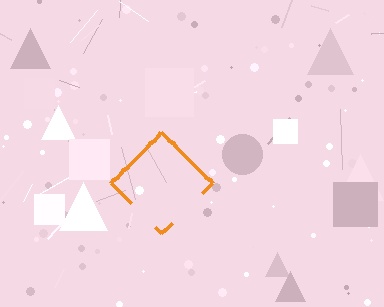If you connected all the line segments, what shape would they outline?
They would outline a diamond.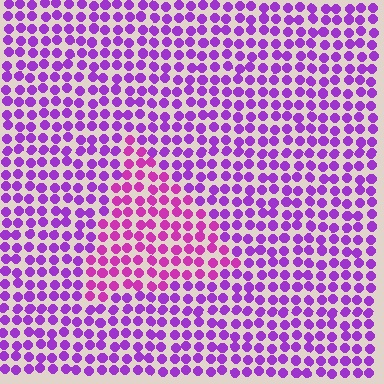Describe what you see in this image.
The image is filled with small purple elements in a uniform arrangement. A triangle-shaped region is visible where the elements are tinted to a slightly different hue, forming a subtle color boundary.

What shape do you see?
I see a triangle.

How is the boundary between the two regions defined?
The boundary is defined purely by a slight shift in hue (about 28 degrees). Spacing, size, and orientation are identical on both sides.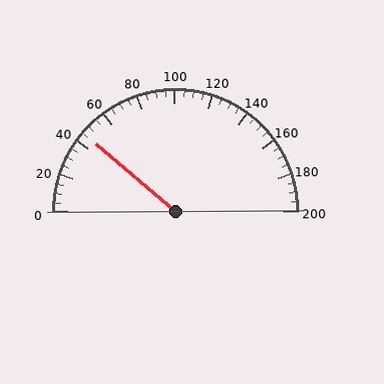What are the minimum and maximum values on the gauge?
The gauge ranges from 0 to 200.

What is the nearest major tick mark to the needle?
The nearest major tick mark is 40.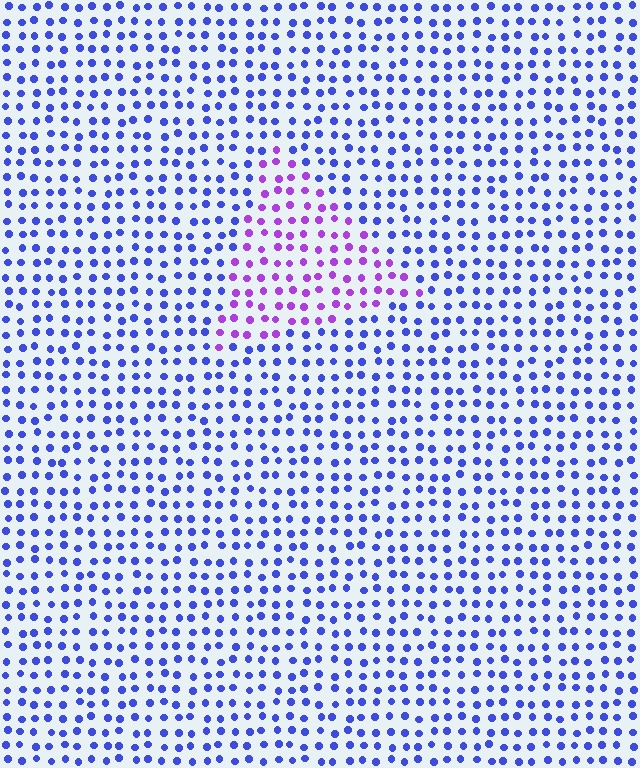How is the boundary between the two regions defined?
The boundary is defined purely by a slight shift in hue (about 47 degrees). Spacing, size, and orientation are identical on both sides.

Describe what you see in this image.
The image is filled with small blue elements in a uniform arrangement. A triangle-shaped region is visible where the elements are tinted to a slightly different hue, forming a subtle color boundary.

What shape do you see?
I see a triangle.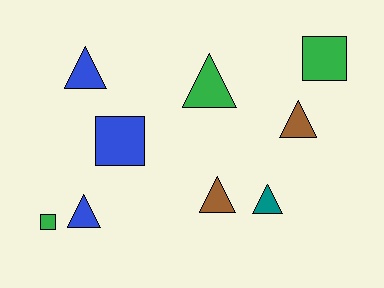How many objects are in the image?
There are 9 objects.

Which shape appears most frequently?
Triangle, with 6 objects.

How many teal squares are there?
There are no teal squares.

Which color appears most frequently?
Green, with 3 objects.